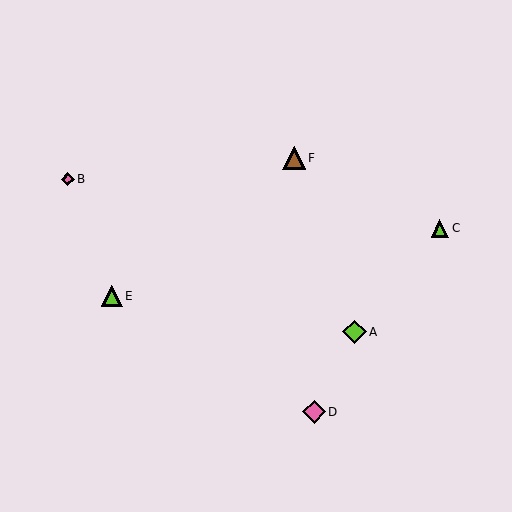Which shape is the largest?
The lime diamond (labeled A) is the largest.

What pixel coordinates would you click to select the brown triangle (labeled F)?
Click at (294, 158) to select the brown triangle F.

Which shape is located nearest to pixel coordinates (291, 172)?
The brown triangle (labeled F) at (294, 158) is nearest to that location.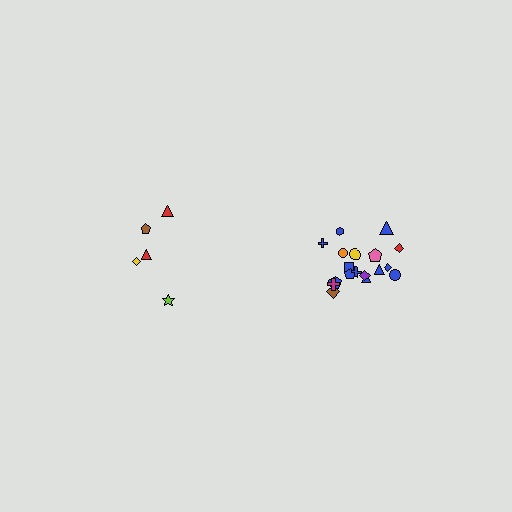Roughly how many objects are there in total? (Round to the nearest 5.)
Roughly 25 objects in total.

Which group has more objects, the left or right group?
The right group.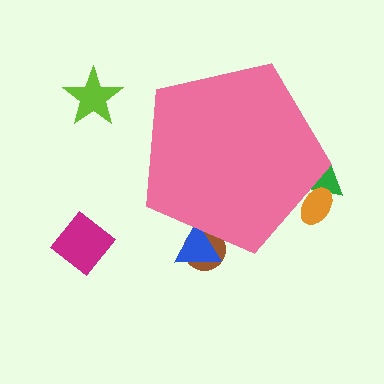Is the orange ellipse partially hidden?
Yes, the orange ellipse is partially hidden behind the pink pentagon.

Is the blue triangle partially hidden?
Yes, the blue triangle is partially hidden behind the pink pentagon.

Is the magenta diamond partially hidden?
No, the magenta diamond is fully visible.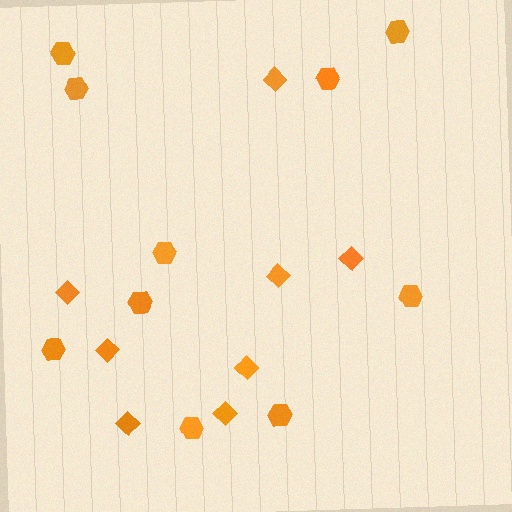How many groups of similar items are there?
There are 2 groups: one group of hexagons (10) and one group of diamonds (8).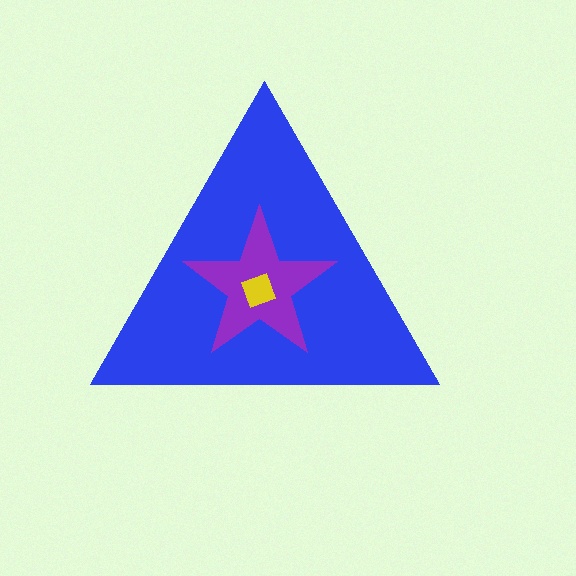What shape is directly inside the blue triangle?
The purple star.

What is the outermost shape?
The blue triangle.